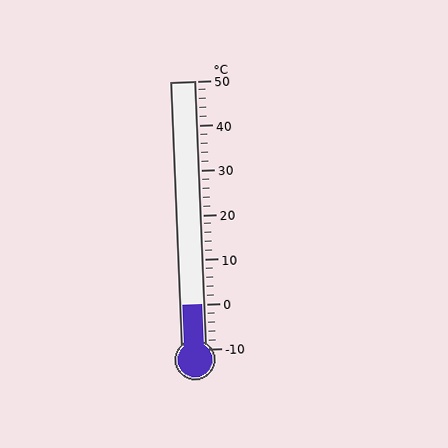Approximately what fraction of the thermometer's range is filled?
The thermometer is filled to approximately 15% of its range.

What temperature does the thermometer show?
The thermometer shows approximately 0°C.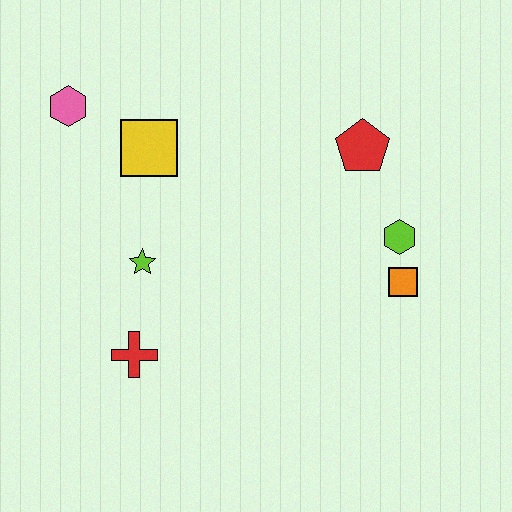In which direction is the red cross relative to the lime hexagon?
The red cross is to the left of the lime hexagon.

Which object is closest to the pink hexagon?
The yellow square is closest to the pink hexagon.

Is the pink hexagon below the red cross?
No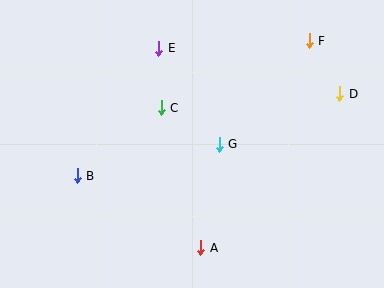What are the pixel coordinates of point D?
Point D is at (340, 94).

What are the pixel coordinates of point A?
Point A is at (201, 248).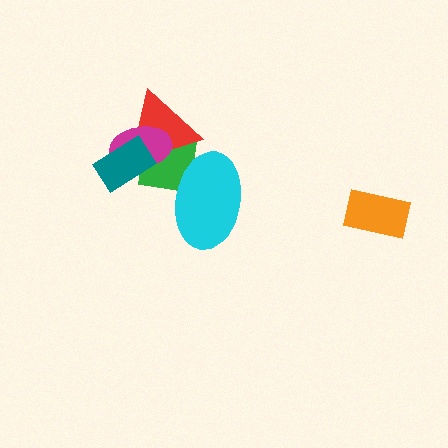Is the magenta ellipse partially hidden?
Yes, it is partially covered by another shape.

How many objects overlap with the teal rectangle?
3 objects overlap with the teal rectangle.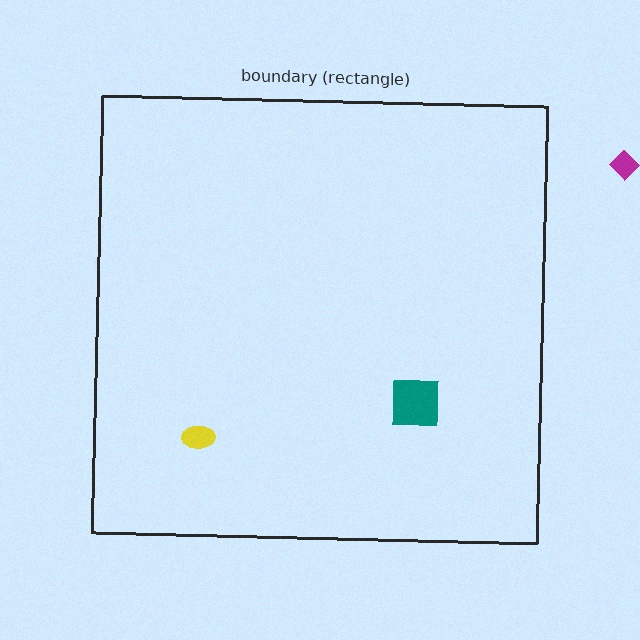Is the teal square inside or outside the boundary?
Inside.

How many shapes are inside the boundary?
2 inside, 1 outside.